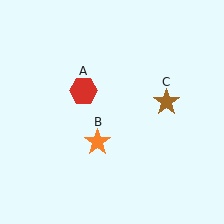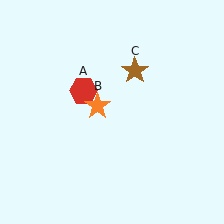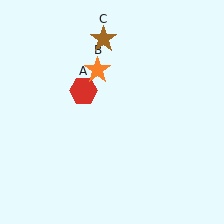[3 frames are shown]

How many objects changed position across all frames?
2 objects changed position: orange star (object B), brown star (object C).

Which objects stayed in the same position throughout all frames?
Red hexagon (object A) remained stationary.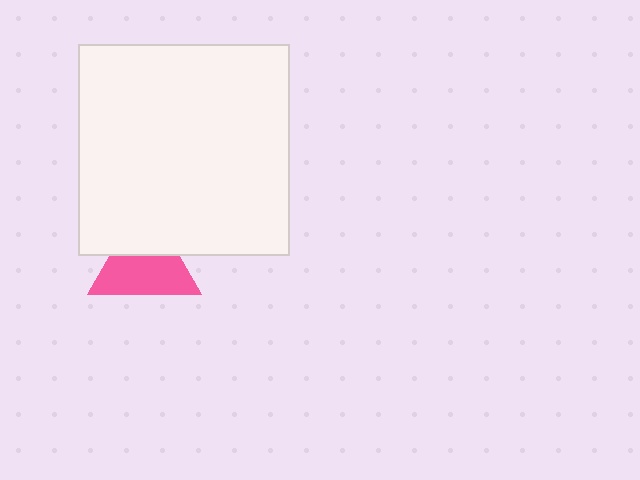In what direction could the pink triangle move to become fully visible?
The pink triangle could move down. That would shift it out from behind the white square entirely.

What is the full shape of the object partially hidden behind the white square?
The partially hidden object is a pink triangle.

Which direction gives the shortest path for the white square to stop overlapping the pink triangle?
Moving up gives the shortest separation.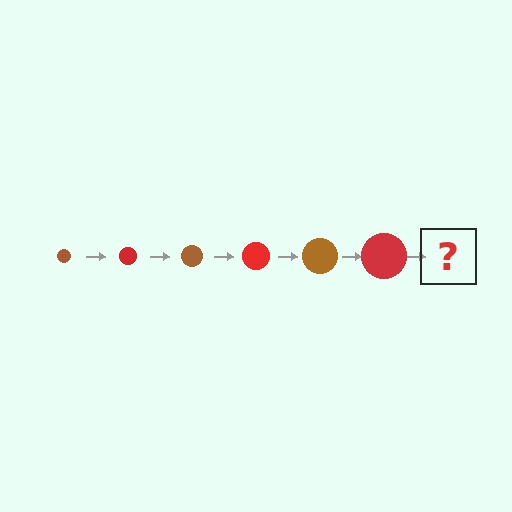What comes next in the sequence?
The next element should be a brown circle, larger than the previous one.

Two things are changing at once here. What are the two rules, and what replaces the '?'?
The two rules are that the circle grows larger each step and the color cycles through brown and red. The '?' should be a brown circle, larger than the previous one.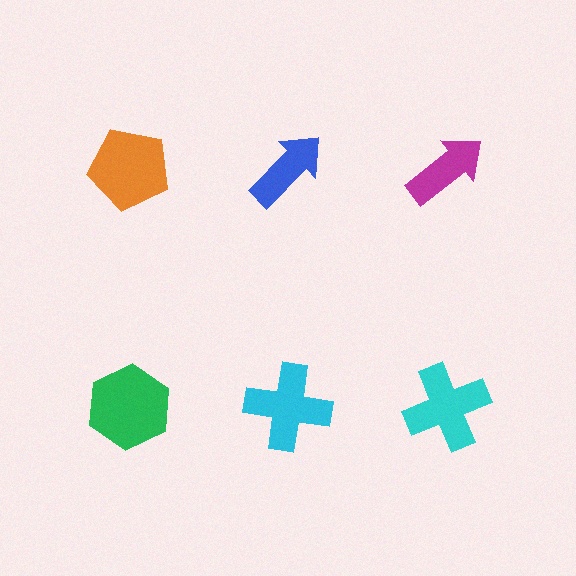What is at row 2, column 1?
A green hexagon.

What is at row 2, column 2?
A cyan cross.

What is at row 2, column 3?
A cyan cross.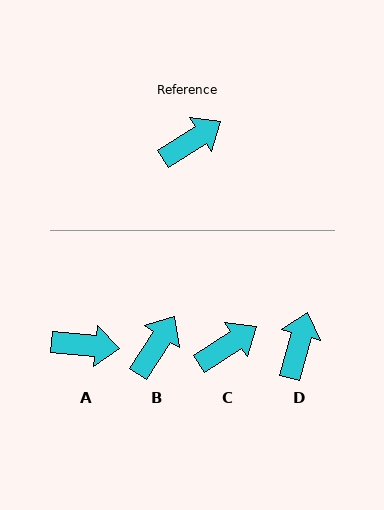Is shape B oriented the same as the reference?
No, it is off by about 24 degrees.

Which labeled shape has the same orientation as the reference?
C.